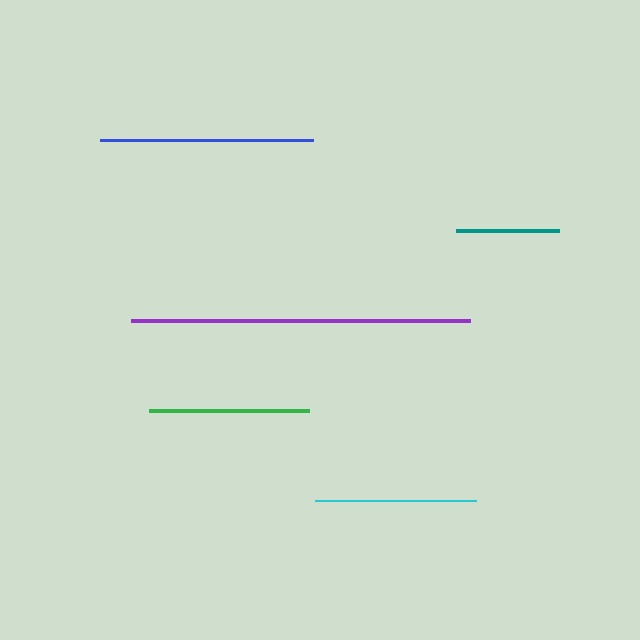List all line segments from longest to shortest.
From longest to shortest: purple, blue, cyan, green, teal.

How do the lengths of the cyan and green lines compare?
The cyan and green lines are approximately the same length.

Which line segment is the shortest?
The teal line is the shortest at approximately 103 pixels.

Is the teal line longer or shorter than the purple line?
The purple line is longer than the teal line.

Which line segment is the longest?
The purple line is the longest at approximately 339 pixels.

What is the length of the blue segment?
The blue segment is approximately 213 pixels long.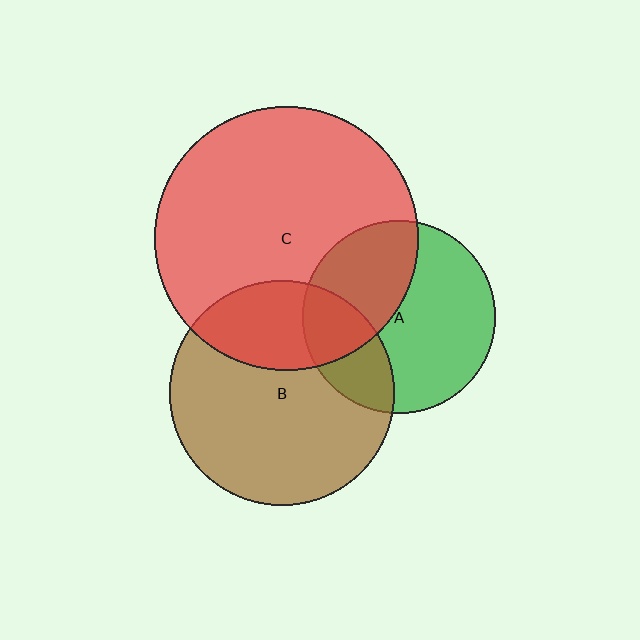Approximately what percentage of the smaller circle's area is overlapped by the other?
Approximately 40%.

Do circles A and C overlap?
Yes.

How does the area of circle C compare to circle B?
Approximately 1.4 times.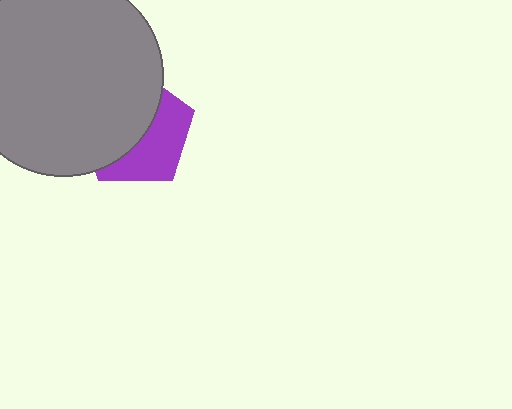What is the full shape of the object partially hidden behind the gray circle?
The partially hidden object is a purple pentagon.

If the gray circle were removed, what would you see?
You would see the complete purple pentagon.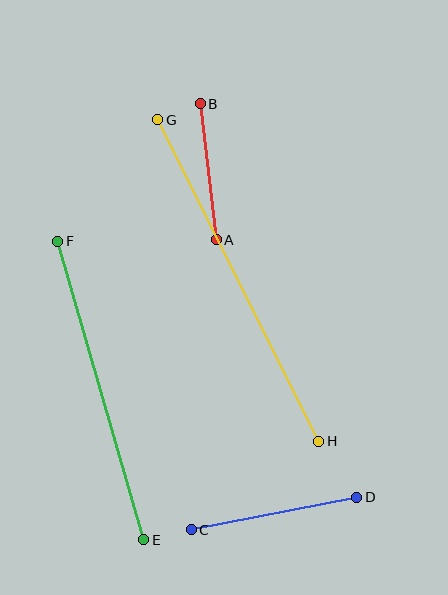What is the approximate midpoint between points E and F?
The midpoint is at approximately (101, 390) pixels.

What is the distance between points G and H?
The distance is approximately 359 pixels.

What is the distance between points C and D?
The distance is approximately 169 pixels.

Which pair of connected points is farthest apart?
Points G and H are farthest apart.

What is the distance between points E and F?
The distance is approximately 310 pixels.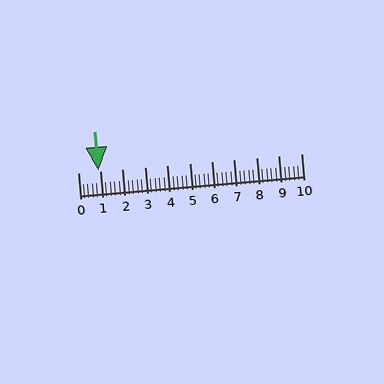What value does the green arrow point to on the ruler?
The green arrow points to approximately 0.9.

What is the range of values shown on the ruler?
The ruler shows values from 0 to 10.